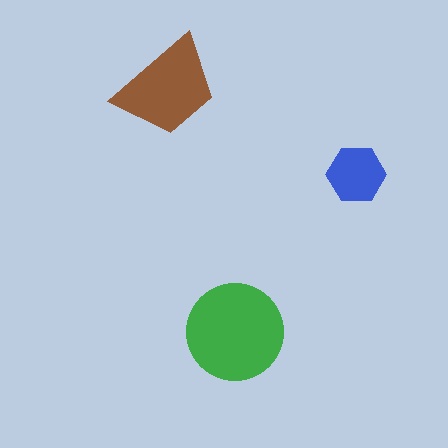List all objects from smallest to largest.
The blue hexagon, the brown trapezoid, the green circle.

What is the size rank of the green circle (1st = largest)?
1st.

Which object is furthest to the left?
The brown trapezoid is leftmost.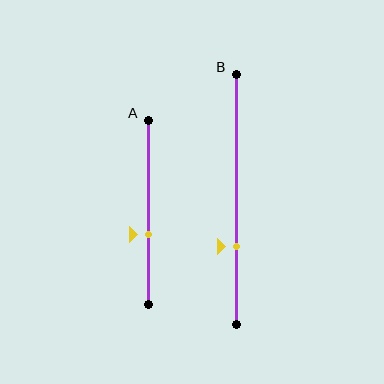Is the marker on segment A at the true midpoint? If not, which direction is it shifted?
No, the marker on segment A is shifted downward by about 12% of the segment length.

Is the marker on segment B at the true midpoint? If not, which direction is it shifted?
No, the marker on segment B is shifted downward by about 19% of the segment length.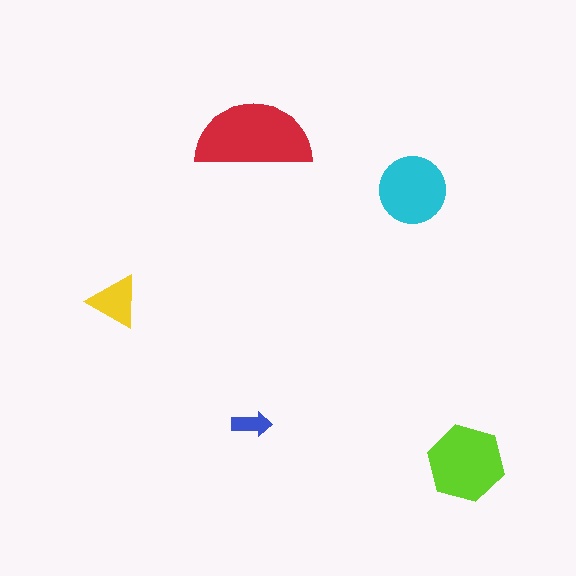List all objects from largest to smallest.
The red semicircle, the lime hexagon, the cyan circle, the yellow triangle, the blue arrow.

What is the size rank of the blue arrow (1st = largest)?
5th.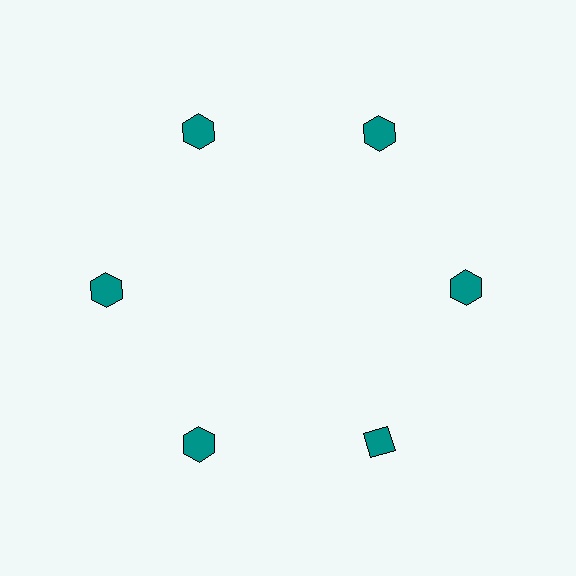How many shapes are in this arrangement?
There are 6 shapes arranged in a ring pattern.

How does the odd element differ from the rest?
It has a different shape: diamond instead of hexagon.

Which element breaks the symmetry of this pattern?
The teal diamond at roughly the 5 o'clock position breaks the symmetry. All other shapes are teal hexagons.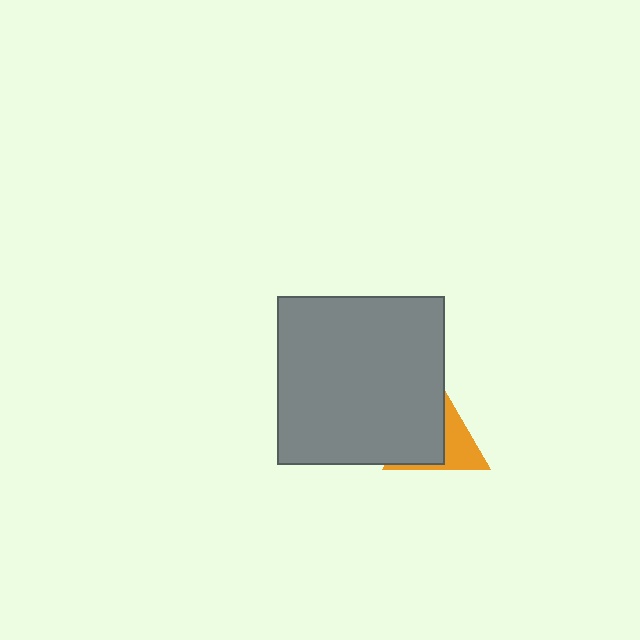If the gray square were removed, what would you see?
You would see the complete orange triangle.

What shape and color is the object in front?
The object in front is a gray square.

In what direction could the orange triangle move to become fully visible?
The orange triangle could move right. That would shift it out from behind the gray square entirely.